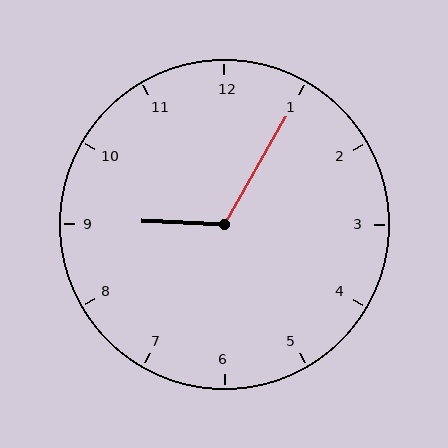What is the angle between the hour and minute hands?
Approximately 118 degrees.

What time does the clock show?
9:05.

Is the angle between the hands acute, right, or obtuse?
It is obtuse.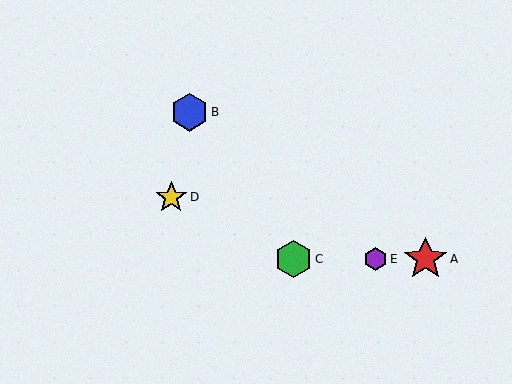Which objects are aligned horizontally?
Objects A, C, E are aligned horizontally.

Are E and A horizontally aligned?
Yes, both are at y≈259.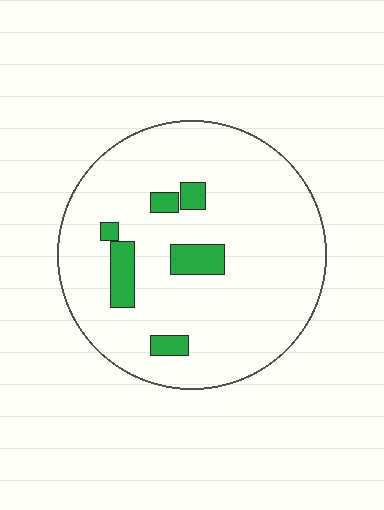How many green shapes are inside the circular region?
6.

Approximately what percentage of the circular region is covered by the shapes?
Approximately 10%.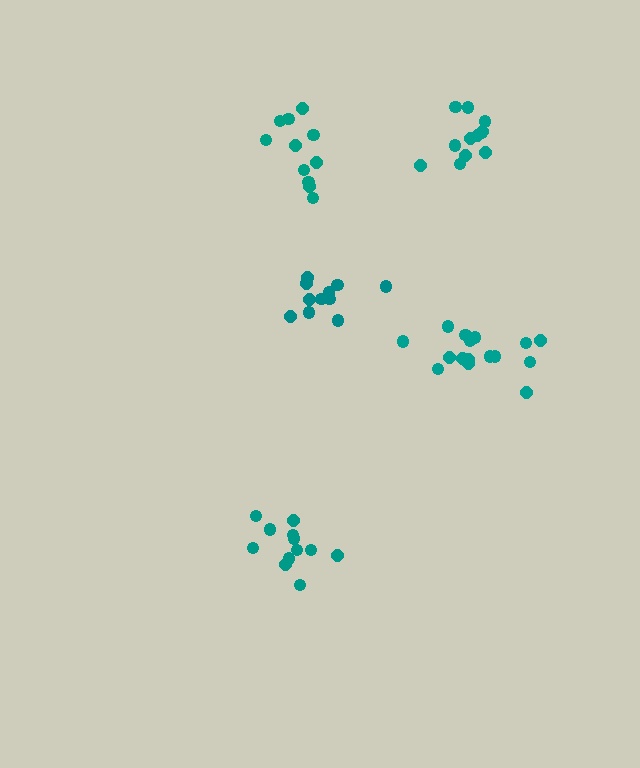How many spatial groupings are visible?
There are 5 spatial groupings.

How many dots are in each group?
Group 1: 11 dots, Group 2: 11 dots, Group 3: 16 dots, Group 4: 12 dots, Group 5: 12 dots (62 total).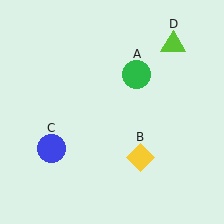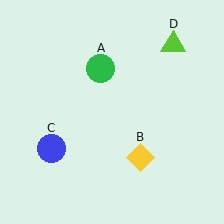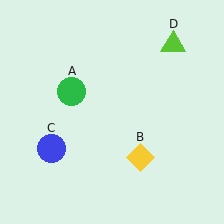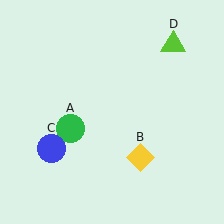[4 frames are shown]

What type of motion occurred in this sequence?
The green circle (object A) rotated counterclockwise around the center of the scene.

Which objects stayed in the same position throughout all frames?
Yellow diamond (object B) and blue circle (object C) and lime triangle (object D) remained stationary.